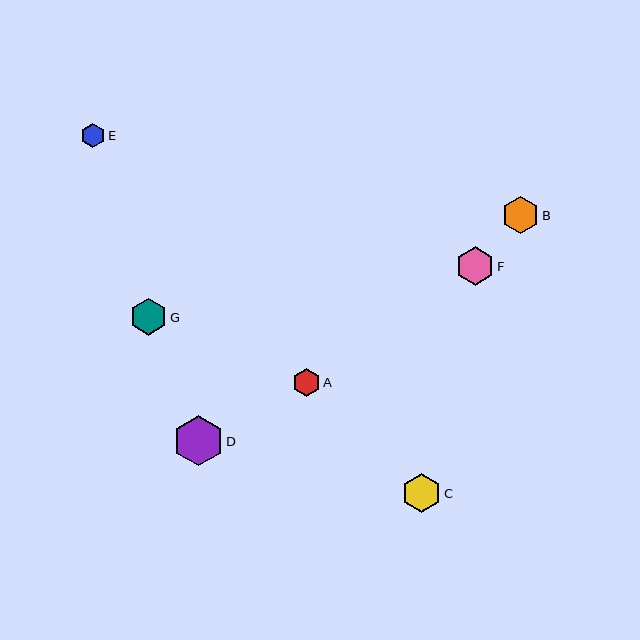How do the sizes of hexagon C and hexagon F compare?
Hexagon C and hexagon F are approximately the same size.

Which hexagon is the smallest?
Hexagon E is the smallest with a size of approximately 24 pixels.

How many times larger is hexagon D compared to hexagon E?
Hexagon D is approximately 2.1 times the size of hexagon E.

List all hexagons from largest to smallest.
From largest to smallest: D, C, F, B, G, A, E.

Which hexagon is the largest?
Hexagon D is the largest with a size of approximately 50 pixels.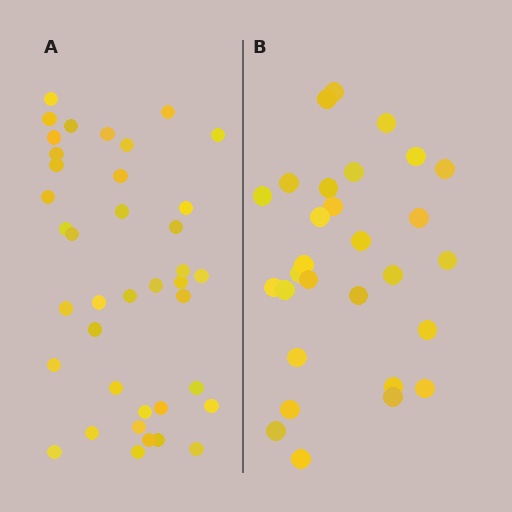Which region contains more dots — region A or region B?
Region A (the left region) has more dots.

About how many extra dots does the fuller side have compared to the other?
Region A has roughly 10 or so more dots than region B.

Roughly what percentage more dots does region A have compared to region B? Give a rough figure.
About 35% more.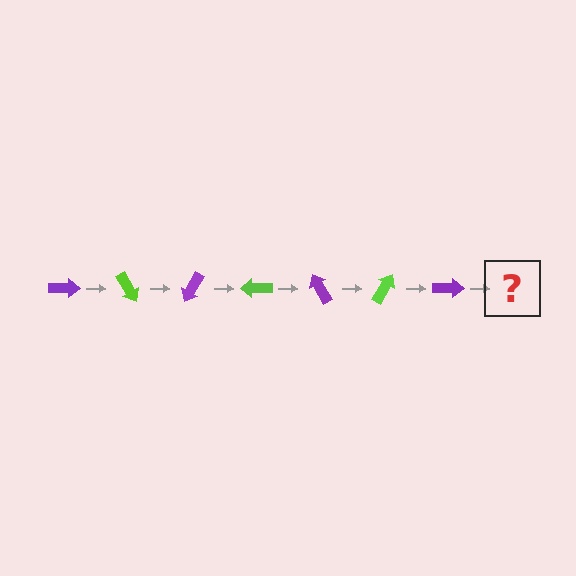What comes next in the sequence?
The next element should be a lime arrow, rotated 420 degrees from the start.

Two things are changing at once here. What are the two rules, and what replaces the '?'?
The two rules are that it rotates 60 degrees each step and the color cycles through purple and lime. The '?' should be a lime arrow, rotated 420 degrees from the start.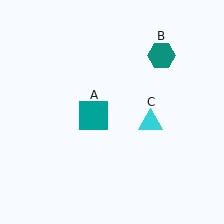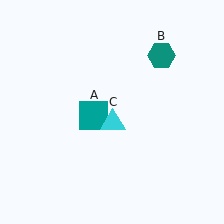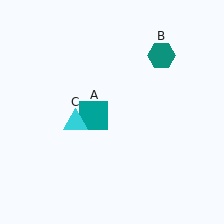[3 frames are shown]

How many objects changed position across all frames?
1 object changed position: cyan triangle (object C).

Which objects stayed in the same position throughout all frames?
Teal square (object A) and teal hexagon (object B) remained stationary.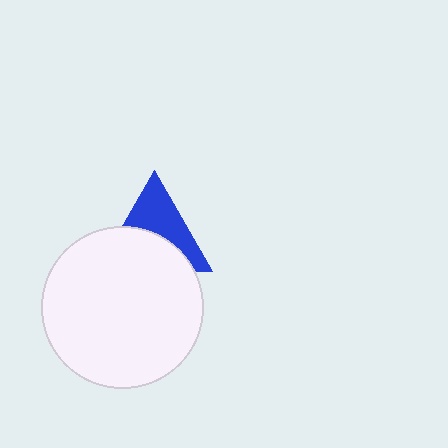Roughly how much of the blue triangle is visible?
About half of it is visible (roughly 50%).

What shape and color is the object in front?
The object in front is a white circle.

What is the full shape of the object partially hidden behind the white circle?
The partially hidden object is a blue triangle.